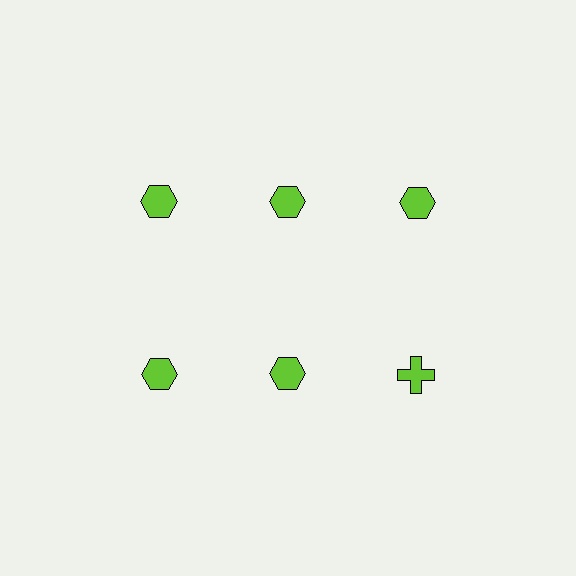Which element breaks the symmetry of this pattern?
The lime cross in the second row, center column breaks the symmetry. All other shapes are lime hexagons.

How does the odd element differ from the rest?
It has a different shape: cross instead of hexagon.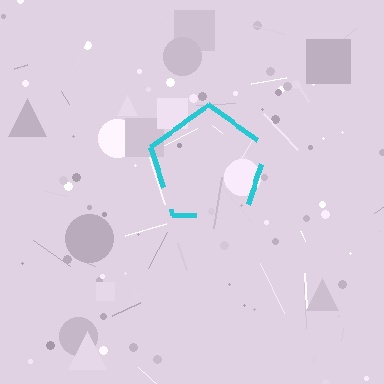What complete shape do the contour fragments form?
The contour fragments form a pentagon.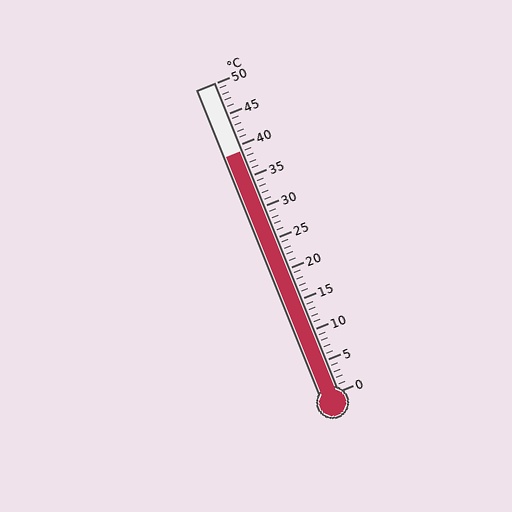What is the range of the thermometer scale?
The thermometer scale ranges from 0°C to 50°C.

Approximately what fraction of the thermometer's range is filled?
The thermometer is filled to approximately 80% of its range.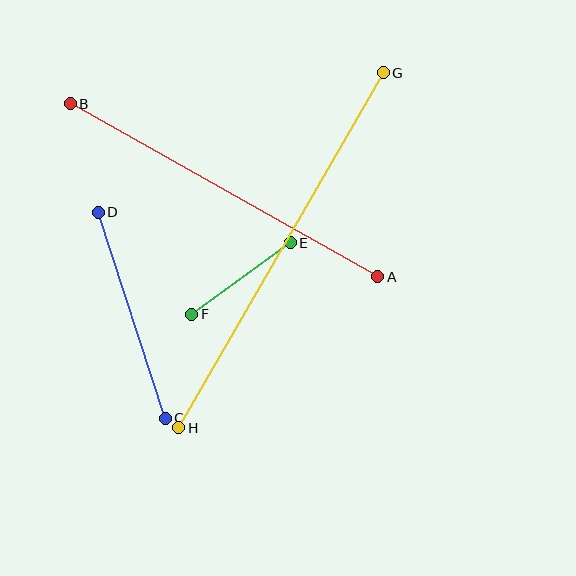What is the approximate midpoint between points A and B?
The midpoint is at approximately (224, 190) pixels.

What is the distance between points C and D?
The distance is approximately 216 pixels.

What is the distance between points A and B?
The distance is approximately 353 pixels.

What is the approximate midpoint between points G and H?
The midpoint is at approximately (281, 250) pixels.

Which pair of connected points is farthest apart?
Points G and H are farthest apart.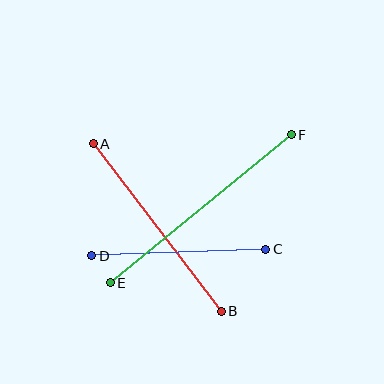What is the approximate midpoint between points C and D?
The midpoint is at approximately (179, 253) pixels.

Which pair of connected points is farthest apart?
Points E and F are farthest apart.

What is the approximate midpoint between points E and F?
The midpoint is at approximately (201, 209) pixels.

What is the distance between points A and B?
The distance is approximately 211 pixels.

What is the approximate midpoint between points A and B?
The midpoint is at approximately (157, 228) pixels.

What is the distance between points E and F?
The distance is approximately 234 pixels.